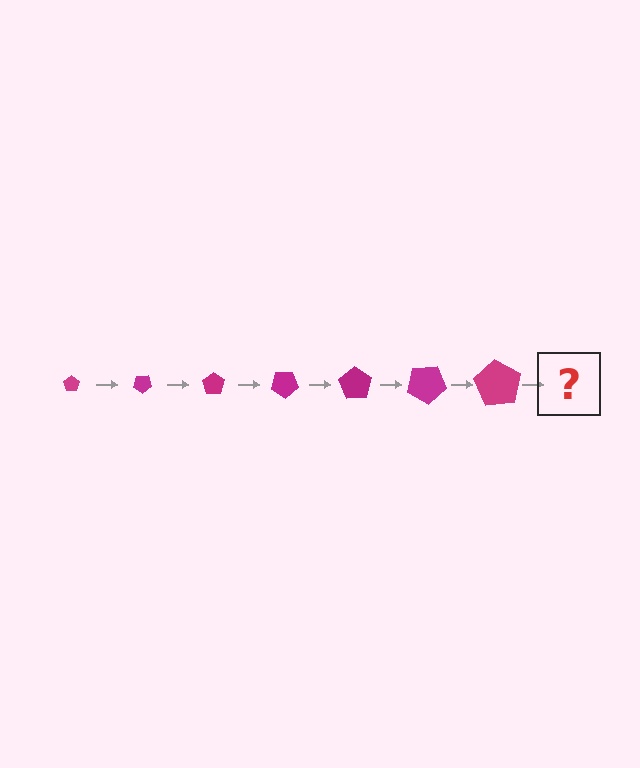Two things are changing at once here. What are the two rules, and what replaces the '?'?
The two rules are that the pentagon grows larger each step and it rotates 35 degrees each step. The '?' should be a pentagon, larger than the previous one and rotated 245 degrees from the start.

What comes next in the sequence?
The next element should be a pentagon, larger than the previous one and rotated 245 degrees from the start.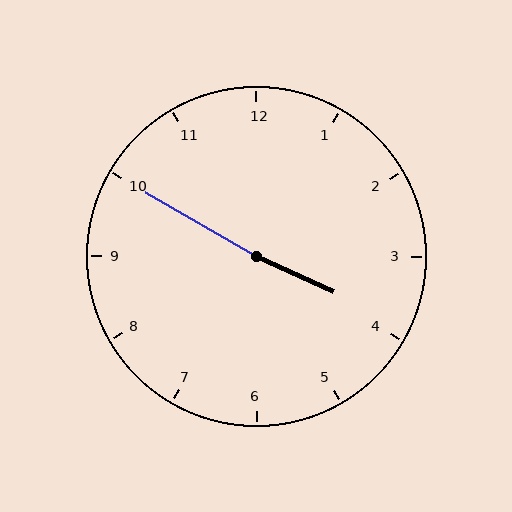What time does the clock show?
3:50.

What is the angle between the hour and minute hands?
Approximately 175 degrees.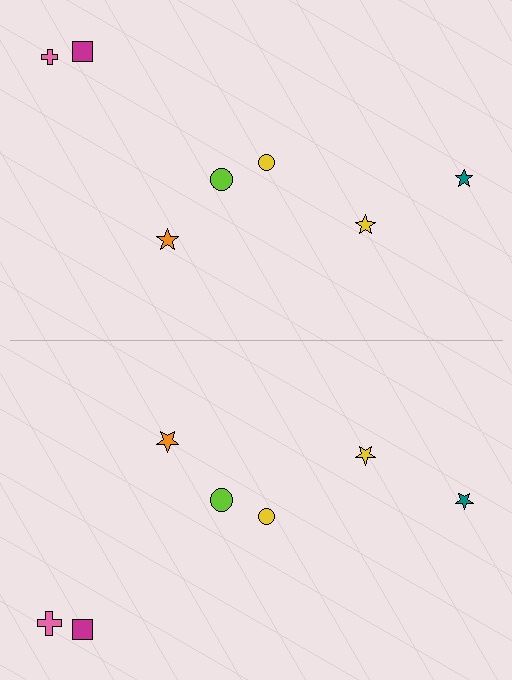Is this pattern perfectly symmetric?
No, the pattern is not perfectly symmetric. The pink cross on the bottom side has a different size than its mirror counterpart.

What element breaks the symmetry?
The pink cross on the bottom side has a different size than its mirror counterpart.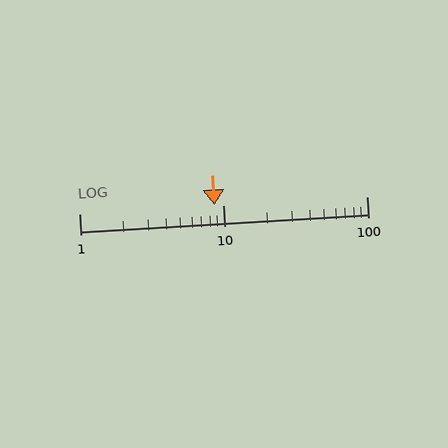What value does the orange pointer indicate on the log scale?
The pointer indicates approximately 8.7.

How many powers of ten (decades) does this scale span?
The scale spans 2 decades, from 1 to 100.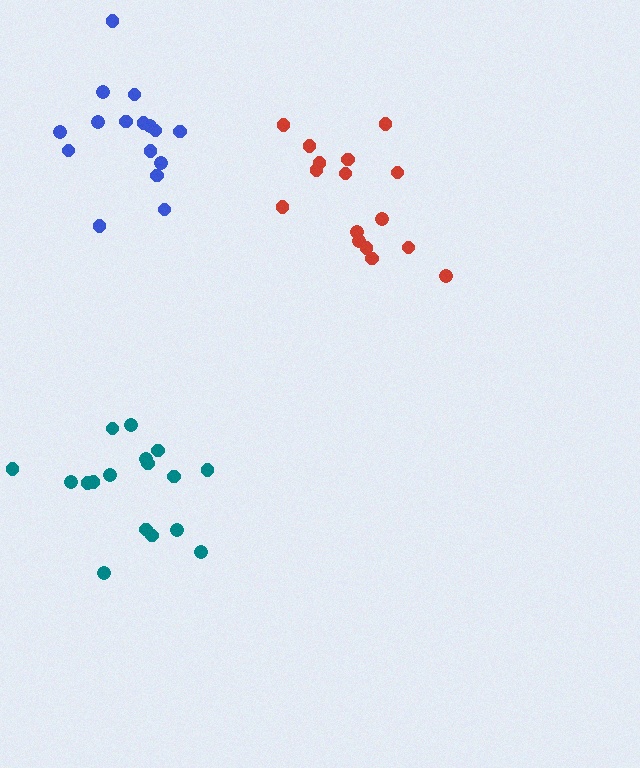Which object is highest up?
The blue cluster is topmost.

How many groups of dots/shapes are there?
There are 3 groups.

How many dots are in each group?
Group 1: 16 dots, Group 2: 17 dots, Group 3: 17 dots (50 total).